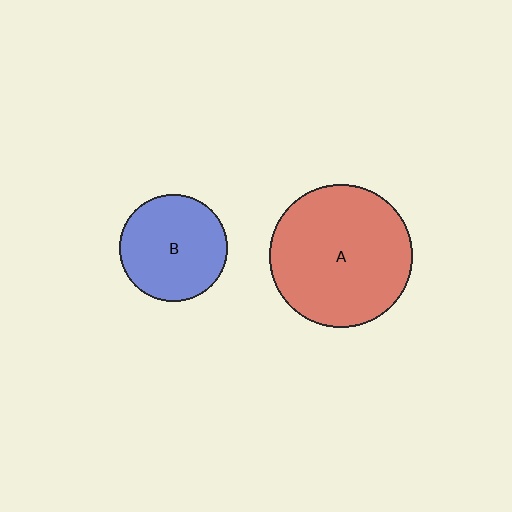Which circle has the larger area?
Circle A (red).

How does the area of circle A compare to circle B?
Approximately 1.8 times.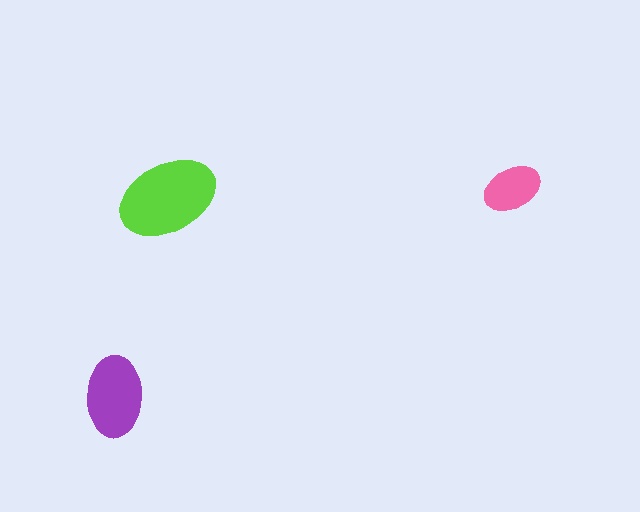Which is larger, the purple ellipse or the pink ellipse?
The purple one.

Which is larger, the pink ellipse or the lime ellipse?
The lime one.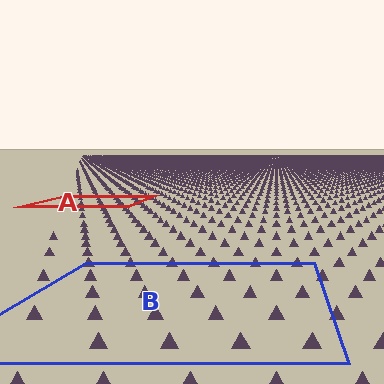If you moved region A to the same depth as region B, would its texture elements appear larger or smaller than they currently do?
They would appear larger. At a closer depth, the same texture elements are projected at a bigger on-screen size.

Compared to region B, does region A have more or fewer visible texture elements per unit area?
Region A has more texture elements per unit area — they are packed more densely because it is farther away.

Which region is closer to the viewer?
Region B is closer. The texture elements there are larger and more spread out.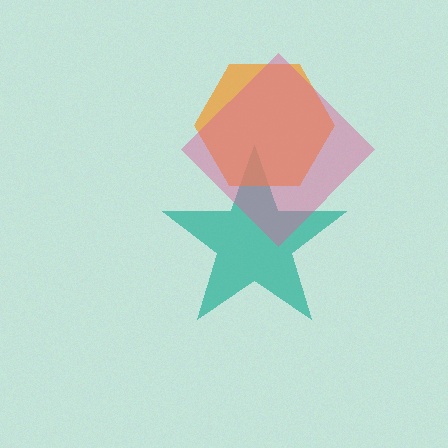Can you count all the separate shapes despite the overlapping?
Yes, there are 3 separate shapes.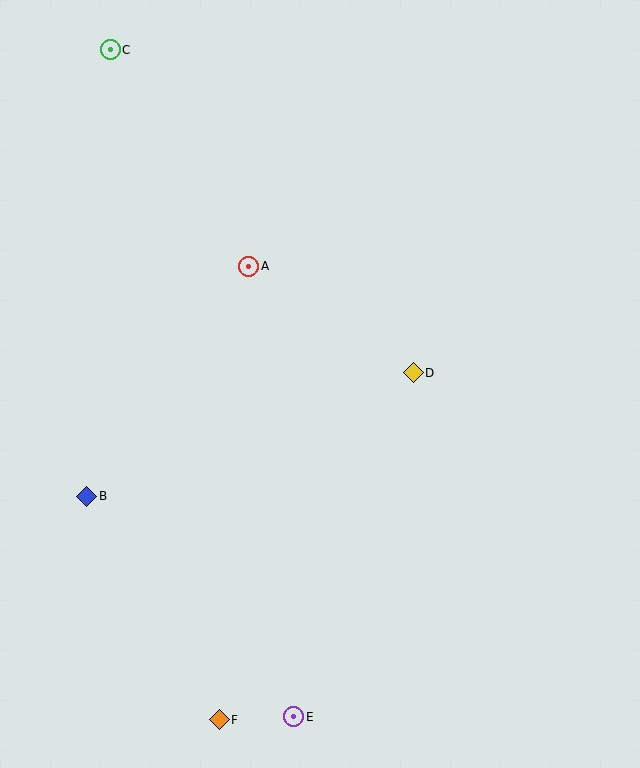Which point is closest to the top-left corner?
Point C is closest to the top-left corner.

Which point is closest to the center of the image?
Point D at (413, 373) is closest to the center.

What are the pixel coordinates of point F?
Point F is at (219, 720).